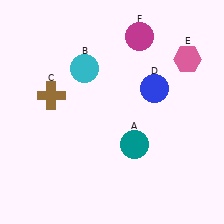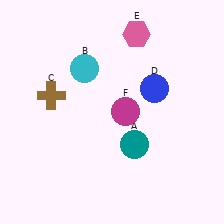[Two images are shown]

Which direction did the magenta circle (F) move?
The magenta circle (F) moved down.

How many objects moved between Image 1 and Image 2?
2 objects moved between the two images.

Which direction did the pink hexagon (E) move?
The pink hexagon (E) moved left.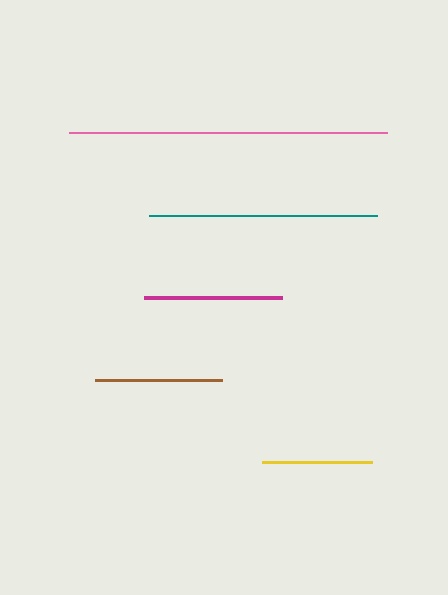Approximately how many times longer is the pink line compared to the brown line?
The pink line is approximately 2.5 times the length of the brown line.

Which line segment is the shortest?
The yellow line is the shortest at approximately 110 pixels.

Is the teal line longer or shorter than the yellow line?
The teal line is longer than the yellow line.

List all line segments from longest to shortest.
From longest to shortest: pink, teal, magenta, brown, yellow.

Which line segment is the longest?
The pink line is the longest at approximately 318 pixels.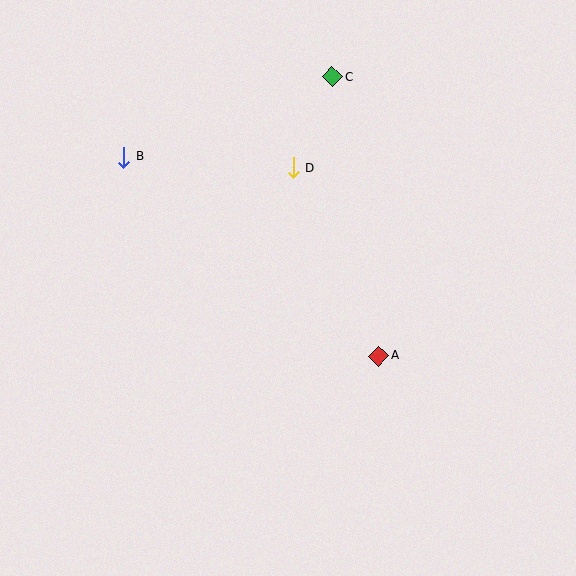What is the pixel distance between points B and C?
The distance between B and C is 224 pixels.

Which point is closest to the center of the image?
Point A at (379, 356) is closest to the center.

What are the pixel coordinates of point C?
Point C is at (333, 77).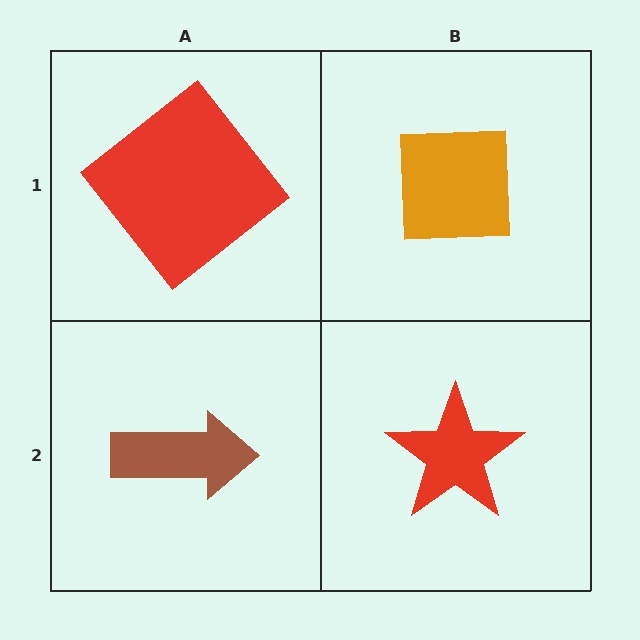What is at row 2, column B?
A red star.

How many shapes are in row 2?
2 shapes.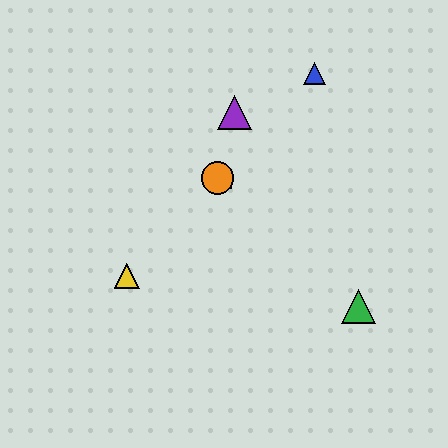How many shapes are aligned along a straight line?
4 shapes (the red triangle, the blue triangle, the yellow triangle, the orange circle) are aligned along a straight line.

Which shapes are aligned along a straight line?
The red triangle, the blue triangle, the yellow triangle, the orange circle are aligned along a straight line.